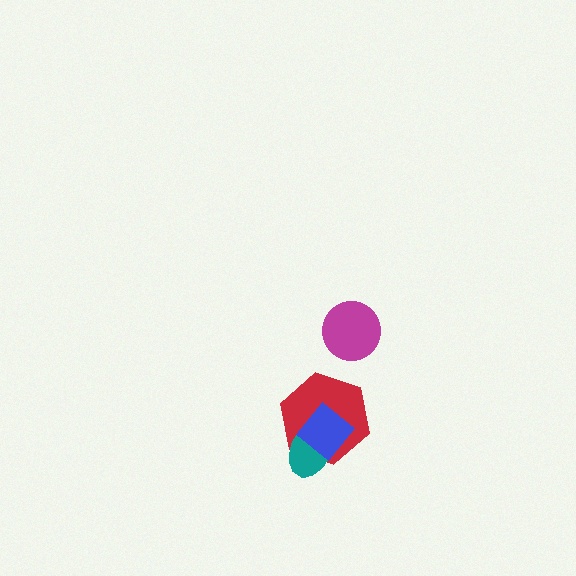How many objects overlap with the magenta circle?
0 objects overlap with the magenta circle.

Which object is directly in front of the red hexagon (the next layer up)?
The teal ellipse is directly in front of the red hexagon.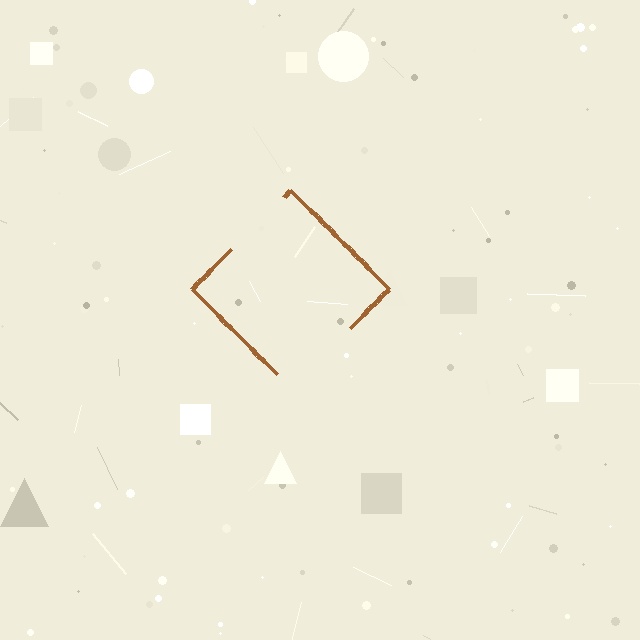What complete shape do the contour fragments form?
The contour fragments form a diamond.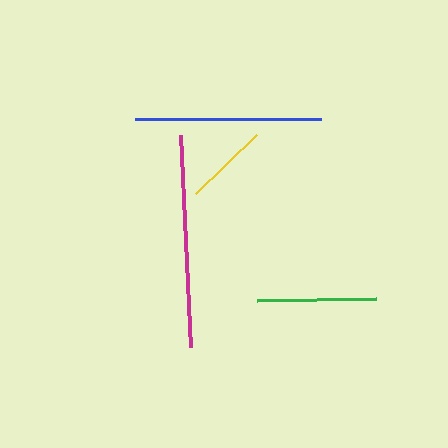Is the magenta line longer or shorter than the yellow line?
The magenta line is longer than the yellow line.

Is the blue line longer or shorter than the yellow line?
The blue line is longer than the yellow line.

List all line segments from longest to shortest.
From longest to shortest: magenta, blue, green, yellow.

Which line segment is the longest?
The magenta line is the longest at approximately 213 pixels.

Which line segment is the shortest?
The yellow line is the shortest at approximately 84 pixels.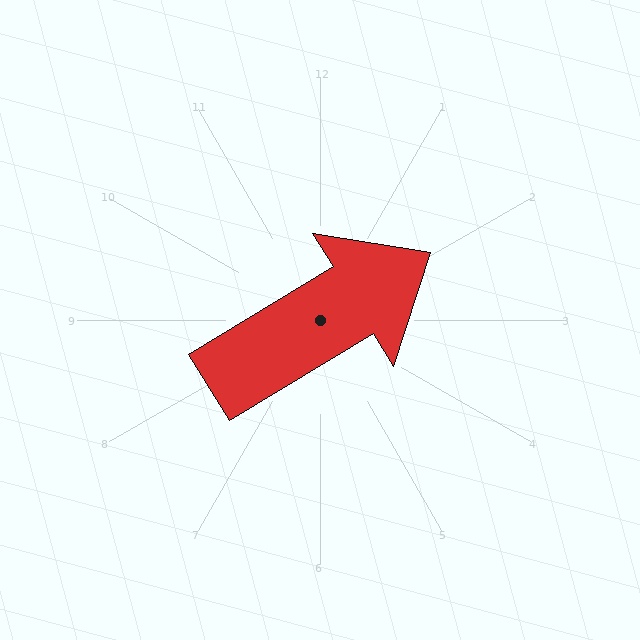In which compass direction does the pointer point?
Northeast.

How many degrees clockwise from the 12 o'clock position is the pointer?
Approximately 59 degrees.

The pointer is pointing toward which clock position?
Roughly 2 o'clock.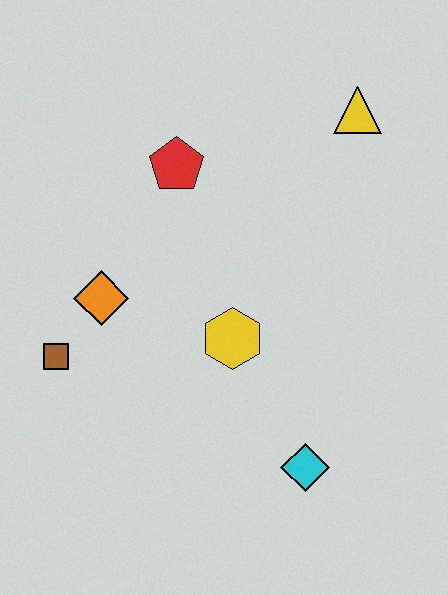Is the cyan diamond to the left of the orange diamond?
No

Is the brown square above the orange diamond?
No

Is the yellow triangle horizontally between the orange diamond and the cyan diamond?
No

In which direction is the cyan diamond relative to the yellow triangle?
The cyan diamond is below the yellow triangle.